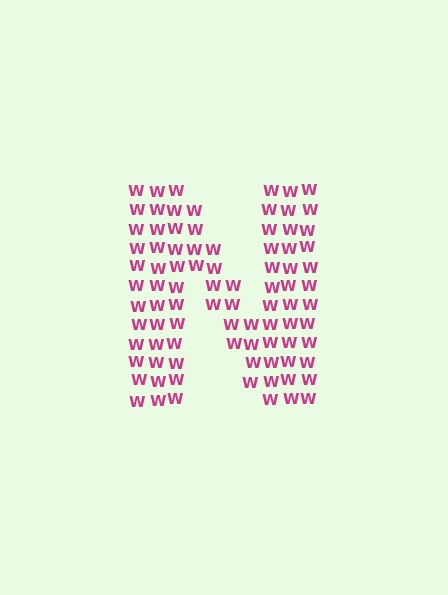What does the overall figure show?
The overall figure shows the letter N.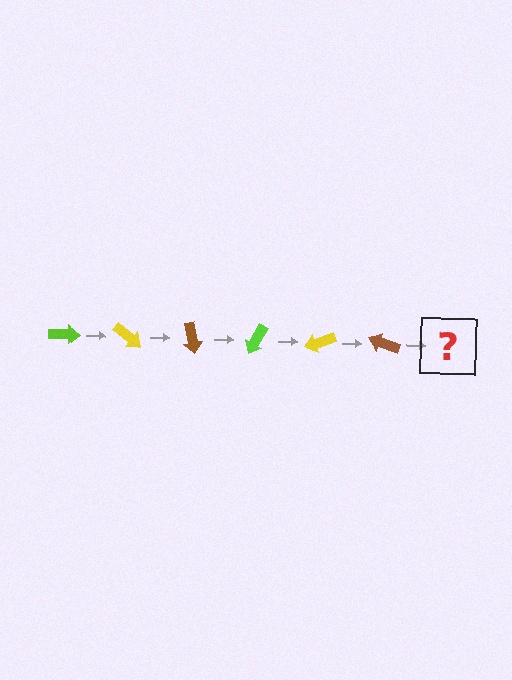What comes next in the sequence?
The next element should be a lime arrow, rotated 240 degrees from the start.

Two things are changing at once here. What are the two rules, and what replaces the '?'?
The two rules are that it rotates 40 degrees each step and the color cycles through lime, yellow, and brown. The '?' should be a lime arrow, rotated 240 degrees from the start.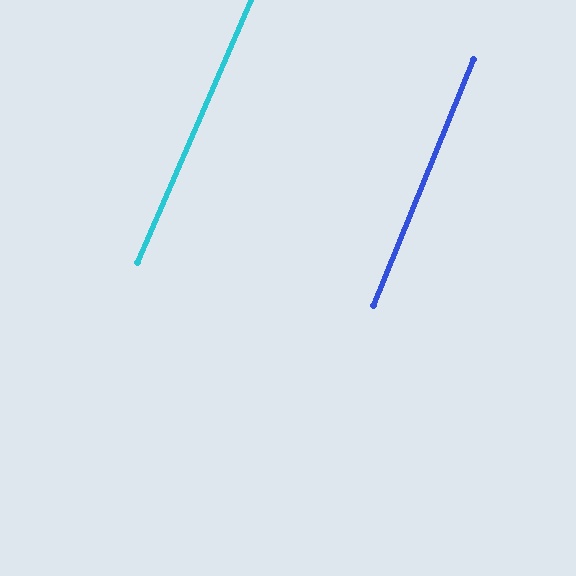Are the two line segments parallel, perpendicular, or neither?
Parallel — their directions differ by only 1.2°.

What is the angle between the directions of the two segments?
Approximately 1 degree.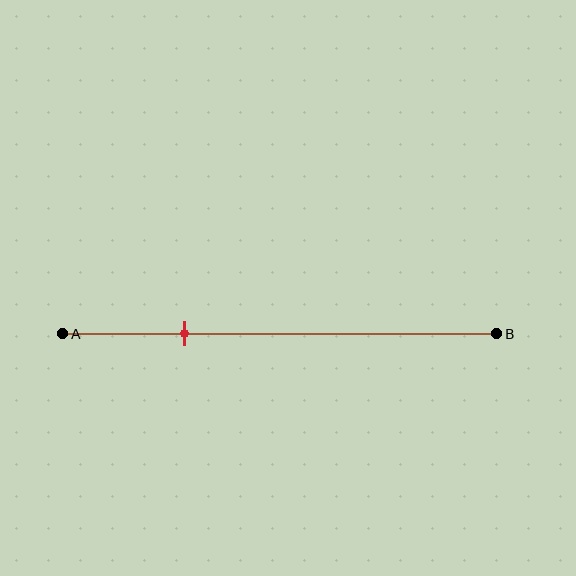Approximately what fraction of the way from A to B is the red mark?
The red mark is approximately 30% of the way from A to B.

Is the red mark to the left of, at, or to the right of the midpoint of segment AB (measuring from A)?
The red mark is to the left of the midpoint of segment AB.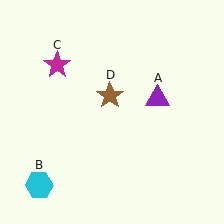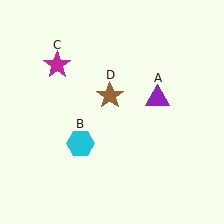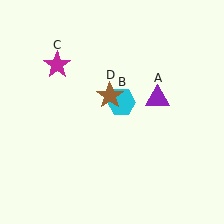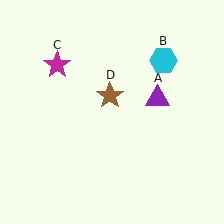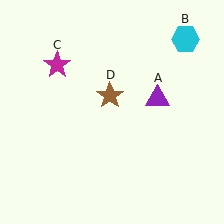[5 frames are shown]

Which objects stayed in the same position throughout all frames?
Purple triangle (object A) and magenta star (object C) and brown star (object D) remained stationary.